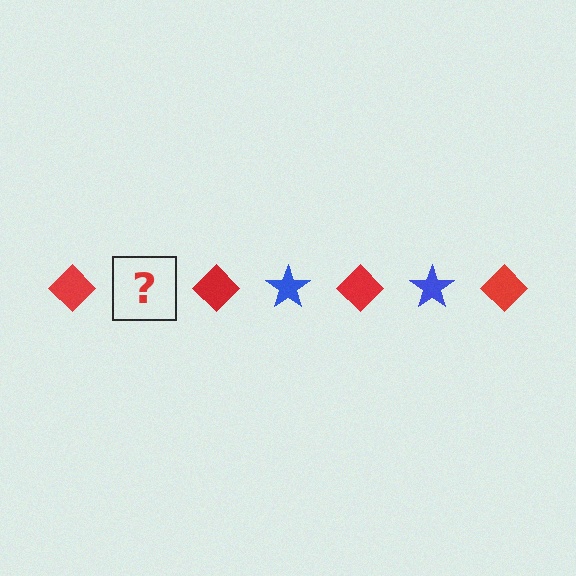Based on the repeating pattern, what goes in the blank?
The blank should be a blue star.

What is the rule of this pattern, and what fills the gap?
The rule is that the pattern alternates between red diamond and blue star. The gap should be filled with a blue star.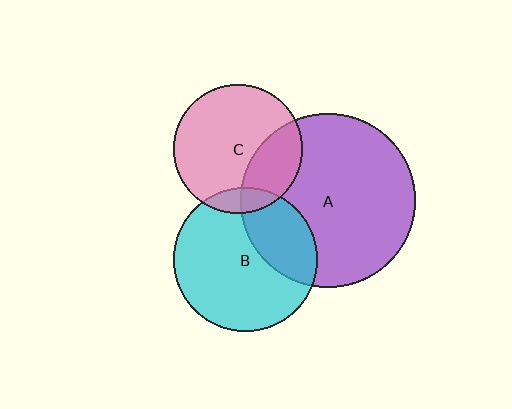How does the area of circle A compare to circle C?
Approximately 1.8 times.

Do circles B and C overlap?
Yes.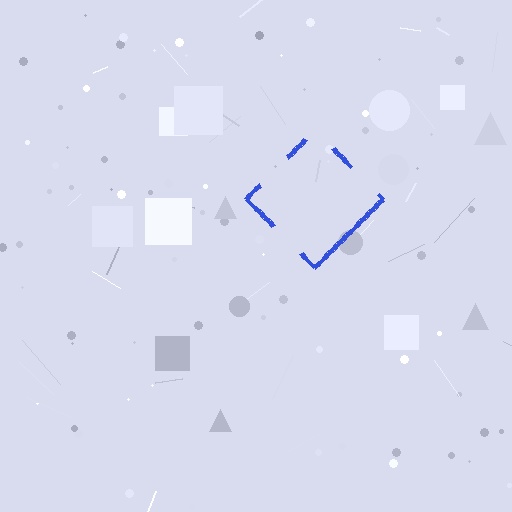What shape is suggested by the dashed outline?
The dashed outline suggests a diamond.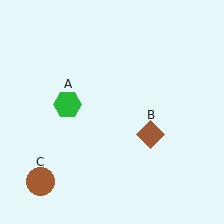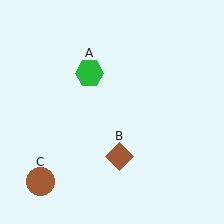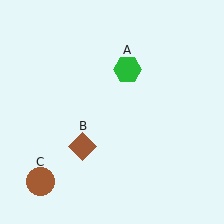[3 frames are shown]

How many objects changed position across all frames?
2 objects changed position: green hexagon (object A), brown diamond (object B).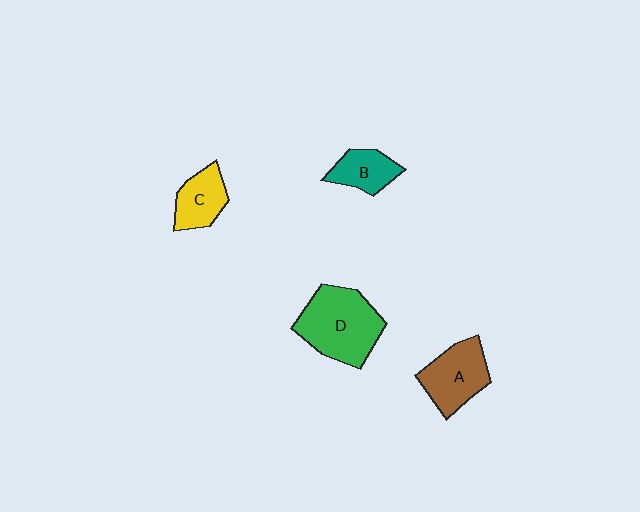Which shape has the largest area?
Shape D (green).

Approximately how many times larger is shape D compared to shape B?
Approximately 2.1 times.